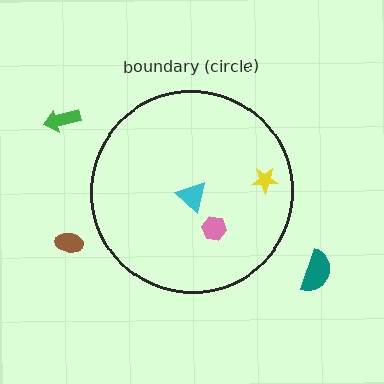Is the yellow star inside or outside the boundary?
Inside.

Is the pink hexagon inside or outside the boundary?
Inside.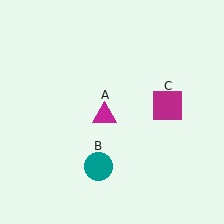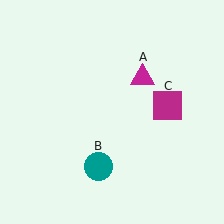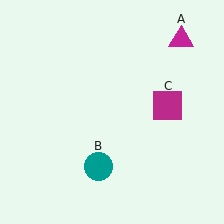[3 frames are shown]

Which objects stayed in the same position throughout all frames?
Teal circle (object B) and magenta square (object C) remained stationary.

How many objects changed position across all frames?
1 object changed position: magenta triangle (object A).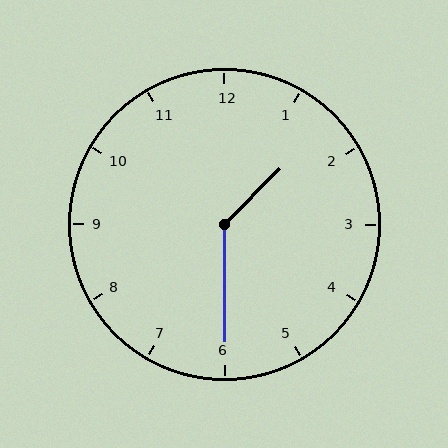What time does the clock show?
1:30.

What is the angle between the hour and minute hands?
Approximately 135 degrees.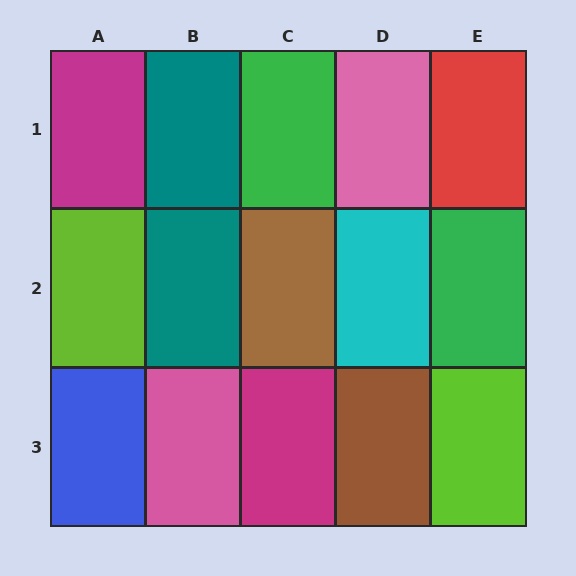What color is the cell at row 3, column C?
Magenta.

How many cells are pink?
2 cells are pink.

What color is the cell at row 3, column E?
Lime.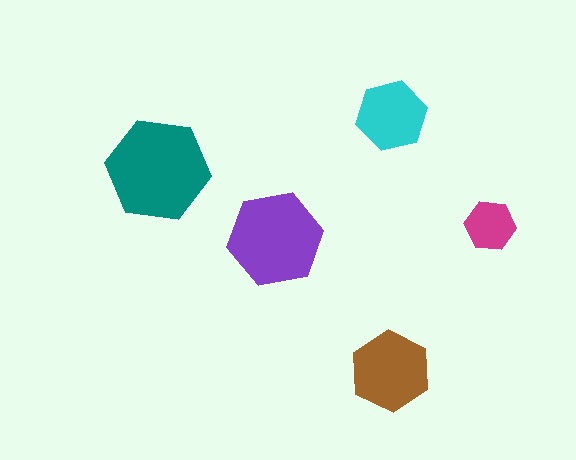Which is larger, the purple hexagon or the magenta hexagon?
The purple one.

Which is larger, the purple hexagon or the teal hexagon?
The teal one.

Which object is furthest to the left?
The teal hexagon is leftmost.